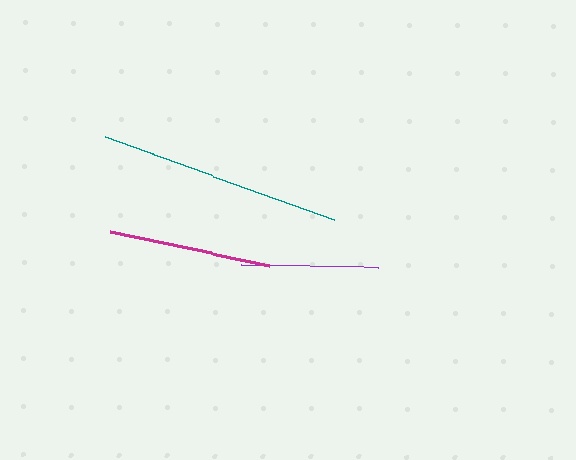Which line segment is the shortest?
The purple line is the shortest at approximately 137 pixels.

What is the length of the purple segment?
The purple segment is approximately 137 pixels long.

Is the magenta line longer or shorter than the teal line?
The teal line is longer than the magenta line.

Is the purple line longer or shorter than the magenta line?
The magenta line is longer than the purple line.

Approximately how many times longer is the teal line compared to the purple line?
The teal line is approximately 1.8 times the length of the purple line.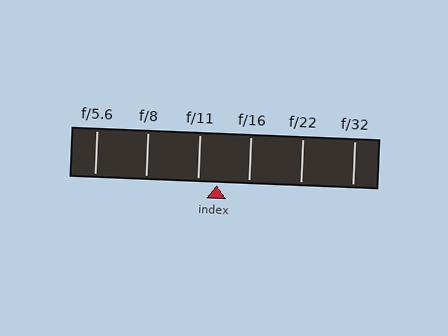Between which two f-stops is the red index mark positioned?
The index mark is between f/11 and f/16.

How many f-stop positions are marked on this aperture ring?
There are 6 f-stop positions marked.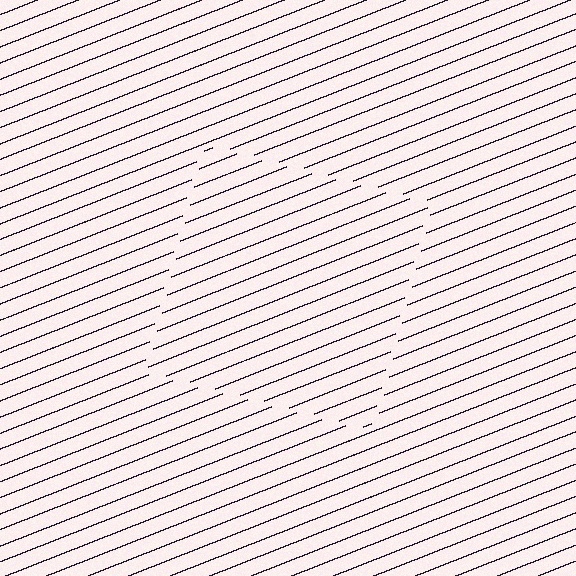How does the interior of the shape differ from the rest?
The interior of the shape contains the same grating, shifted by half a period — the contour is defined by the phase discontinuity where line-ends from the inner and outer gratings abut.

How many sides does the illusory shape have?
4 sides — the line-ends trace a square.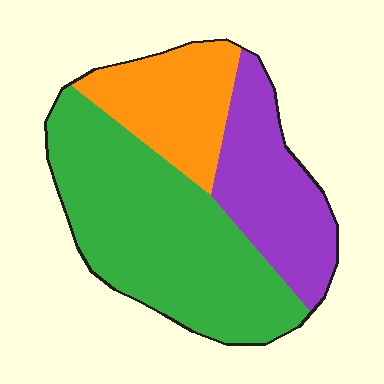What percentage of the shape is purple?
Purple takes up between a sixth and a third of the shape.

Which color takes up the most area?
Green, at roughly 50%.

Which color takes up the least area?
Orange, at roughly 20%.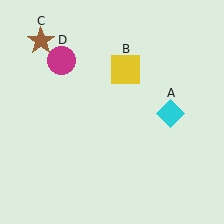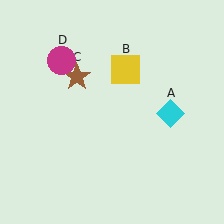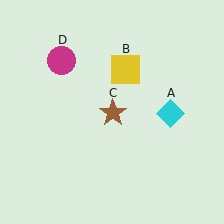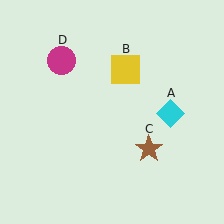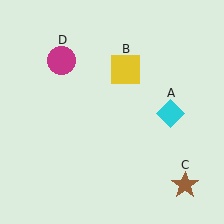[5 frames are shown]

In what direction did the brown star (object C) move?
The brown star (object C) moved down and to the right.